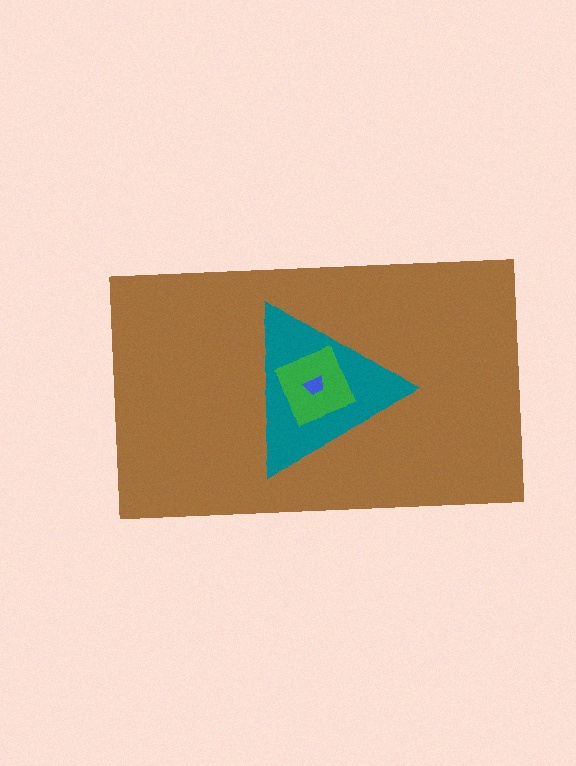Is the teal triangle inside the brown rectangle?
Yes.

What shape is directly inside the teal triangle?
The green diamond.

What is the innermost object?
The blue trapezoid.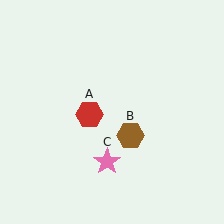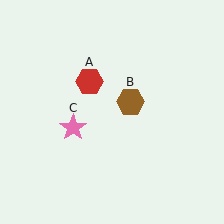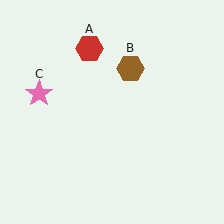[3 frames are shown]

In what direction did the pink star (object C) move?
The pink star (object C) moved up and to the left.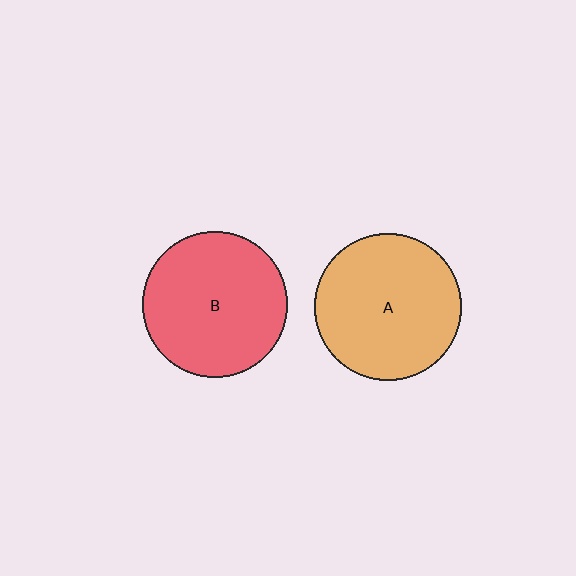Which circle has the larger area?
Circle A (orange).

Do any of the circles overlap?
No, none of the circles overlap.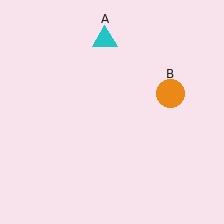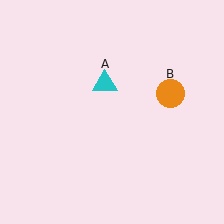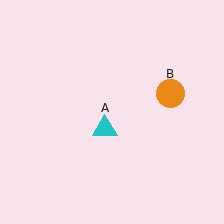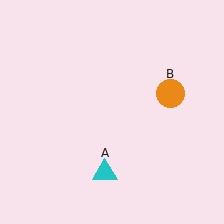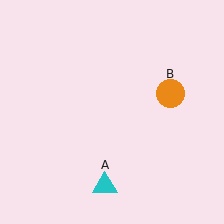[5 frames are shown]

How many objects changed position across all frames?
1 object changed position: cyan triangle (object A).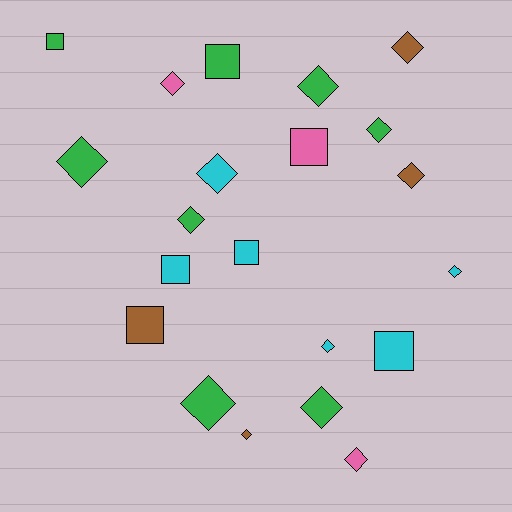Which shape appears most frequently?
Diamond, with 14 objects.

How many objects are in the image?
There are 21 objects.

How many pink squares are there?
There is 1 pink square.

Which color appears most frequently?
Green, with 8 objects.